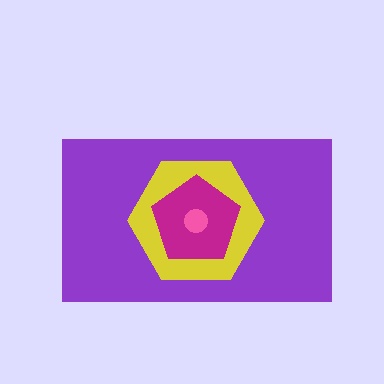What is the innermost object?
The pink circle.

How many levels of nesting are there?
4.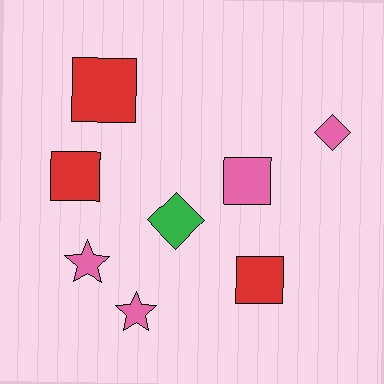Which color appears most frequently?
Pink, with 4 objects.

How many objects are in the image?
There are 8 objects.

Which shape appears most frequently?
Square, with 4 objects.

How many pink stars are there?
There are 2 pink stars.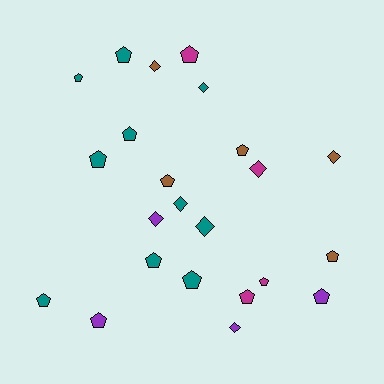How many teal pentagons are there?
There are 7 teal pentagons.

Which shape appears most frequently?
Pentagon, with 15 objects.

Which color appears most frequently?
Teal, with 10 objects.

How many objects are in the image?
There are 23 objects.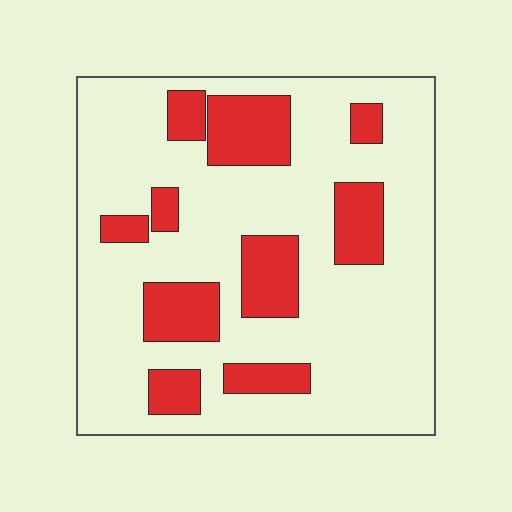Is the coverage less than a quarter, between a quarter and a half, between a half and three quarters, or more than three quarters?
Less than a quarter.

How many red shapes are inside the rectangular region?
10.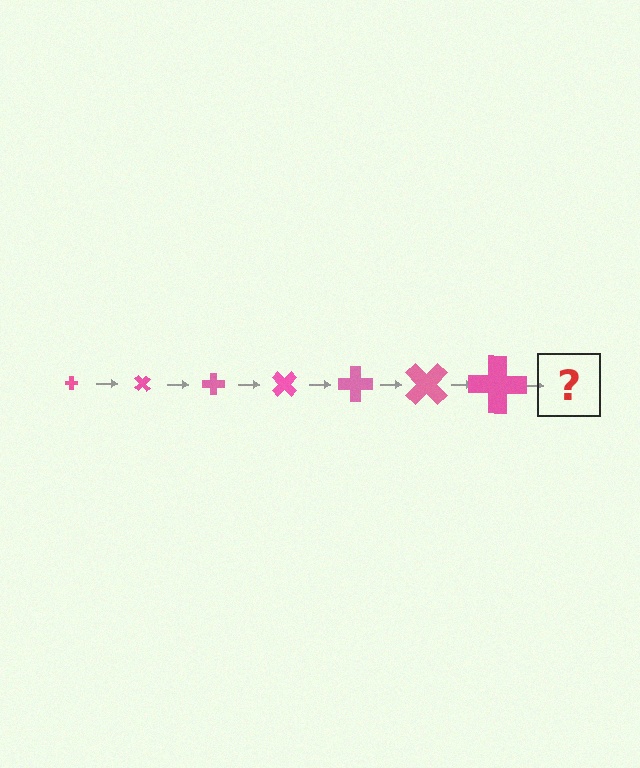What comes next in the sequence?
The next element should be a cross, larger than the previous one and rotated 315 degrees from the start.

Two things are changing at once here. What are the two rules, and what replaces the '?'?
The two rules are that the cross grows larger each step and it rotates 45 degrees each step. The '?' should be a cross, larger than the previous one and rotated 315 degrees from the start.